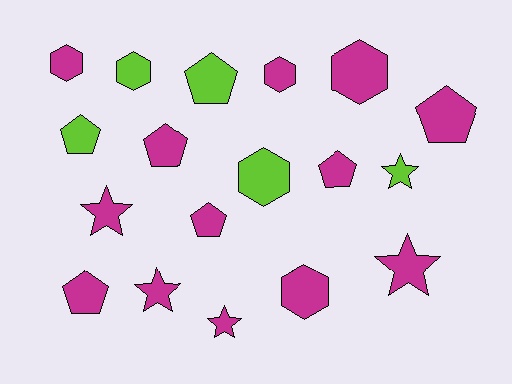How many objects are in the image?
There are 18 objects.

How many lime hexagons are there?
There are 2 lime hexagons.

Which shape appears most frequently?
Pentagon, with 7 objects.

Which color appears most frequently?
Magenta, with 13 objects.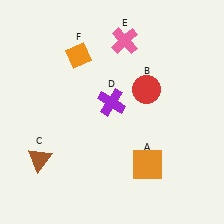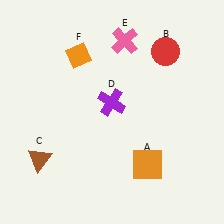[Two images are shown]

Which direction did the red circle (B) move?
The red circle (B) moved up.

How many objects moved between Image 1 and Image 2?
1 object moved between the two images.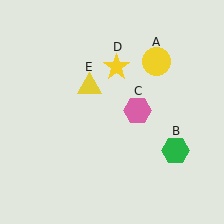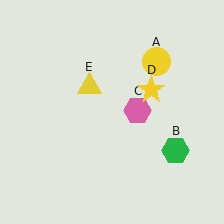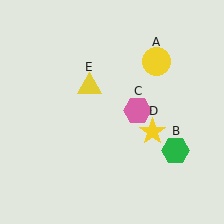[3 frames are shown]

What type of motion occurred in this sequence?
The yellow star (object D) rotated clockwise around the center of the scene.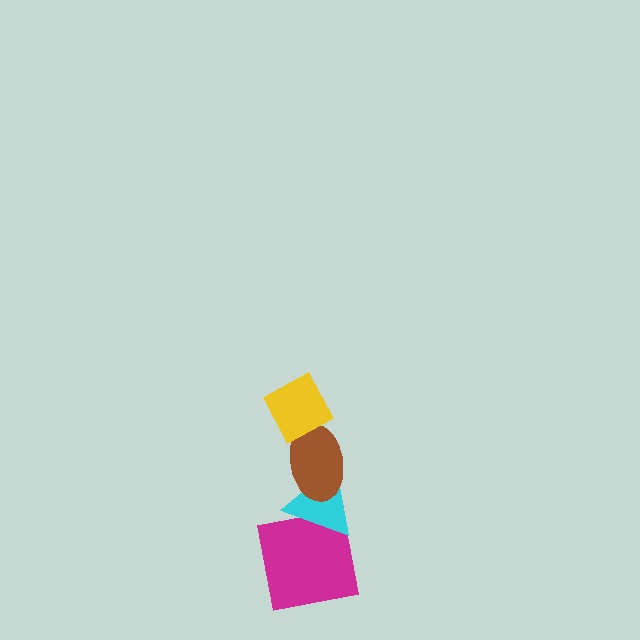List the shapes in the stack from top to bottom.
From top to bottom: the yellow diamond, the brown ellipse, the cyan triangle, the magenta square.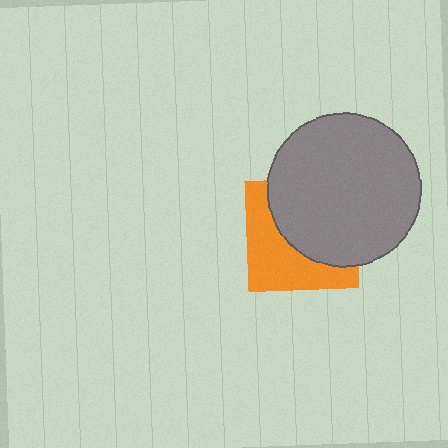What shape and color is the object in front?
The object in front is a gray circle.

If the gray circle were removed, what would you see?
You would see the complete orange square.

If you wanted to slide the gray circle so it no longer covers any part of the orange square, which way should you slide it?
Slide it toward the upper-right — that is the most direct way to separate the two shapes.